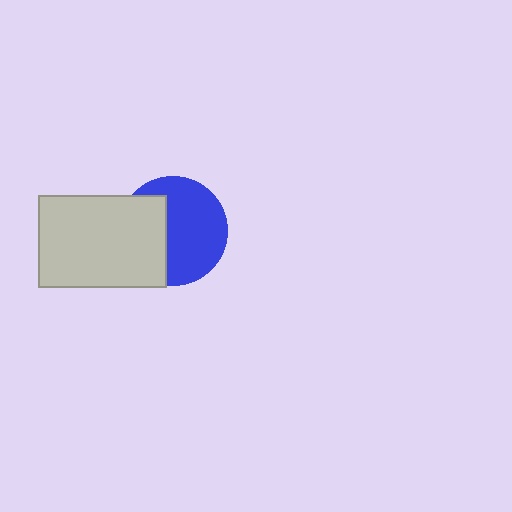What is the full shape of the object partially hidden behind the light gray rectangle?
The partially hidden object is a blue circle.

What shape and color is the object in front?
The object in front is a light gray rectangle.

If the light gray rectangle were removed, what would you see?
You would see the complete blue circle.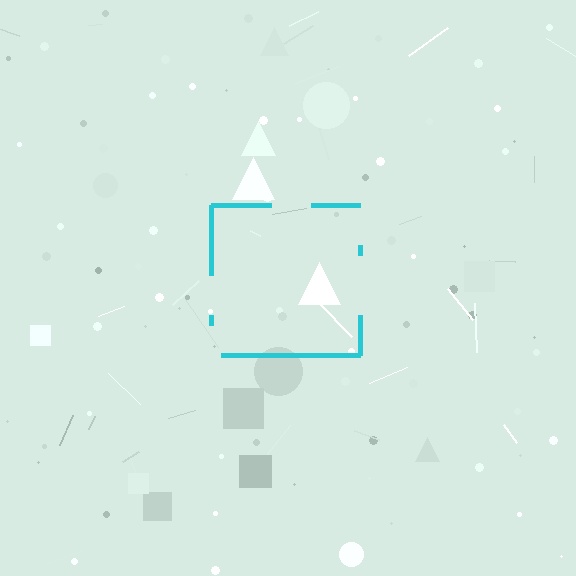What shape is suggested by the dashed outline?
The dashed outline suggests a square.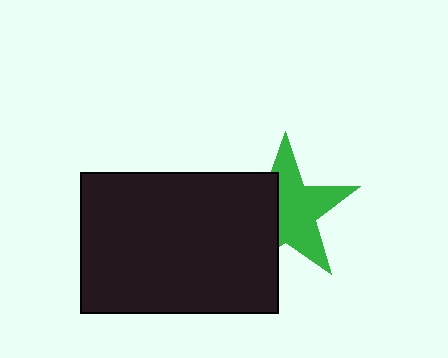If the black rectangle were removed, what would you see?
You would see the complete green star.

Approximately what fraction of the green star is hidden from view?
Roughly 41% of the green star is hidden behind the black rectangle.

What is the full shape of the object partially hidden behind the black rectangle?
The partially hidden object is a green star.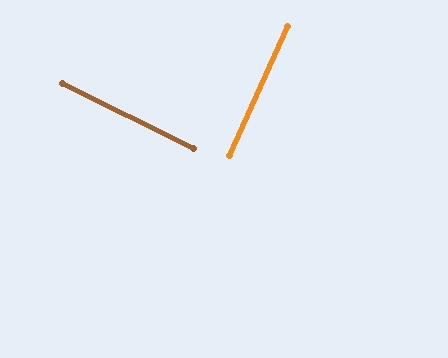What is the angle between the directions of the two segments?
Approximately 88 degrees.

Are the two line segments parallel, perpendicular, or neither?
Perpendicular — they meet at approximately 88°.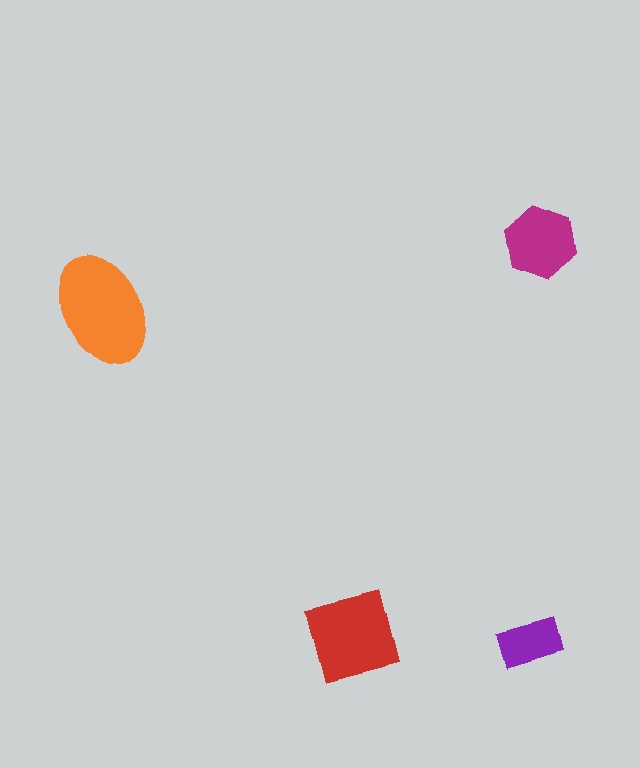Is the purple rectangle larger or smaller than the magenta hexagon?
Smaller.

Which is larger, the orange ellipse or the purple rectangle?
The orange ellipse.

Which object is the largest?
The orange ellipse.